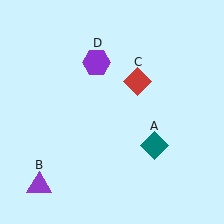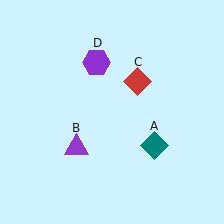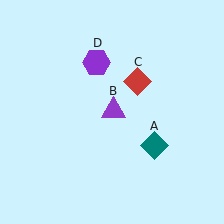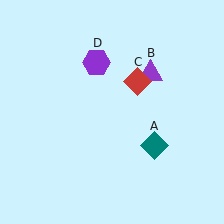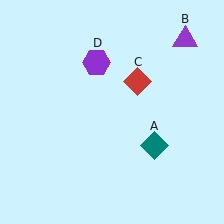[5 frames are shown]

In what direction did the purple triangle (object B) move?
The purple triangle (object B) moved up and to the right.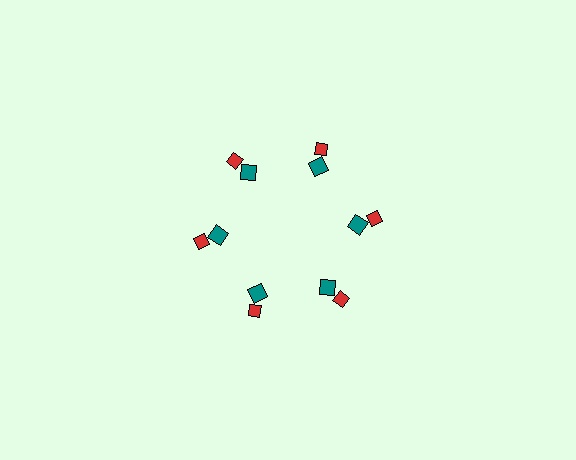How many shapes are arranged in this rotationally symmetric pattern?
There are 12 shapes, arranged in 6 groups of 2.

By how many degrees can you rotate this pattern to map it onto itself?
The pattern maps onto itself every 60 degrees of rotation.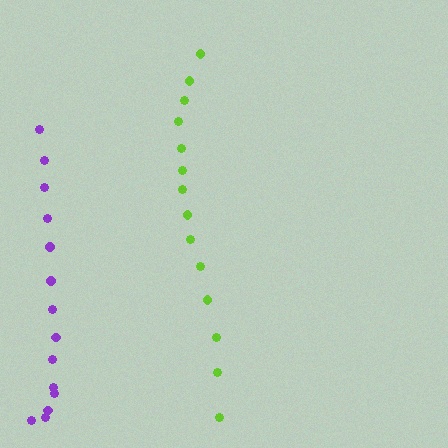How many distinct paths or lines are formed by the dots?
There are 2 distinct paths.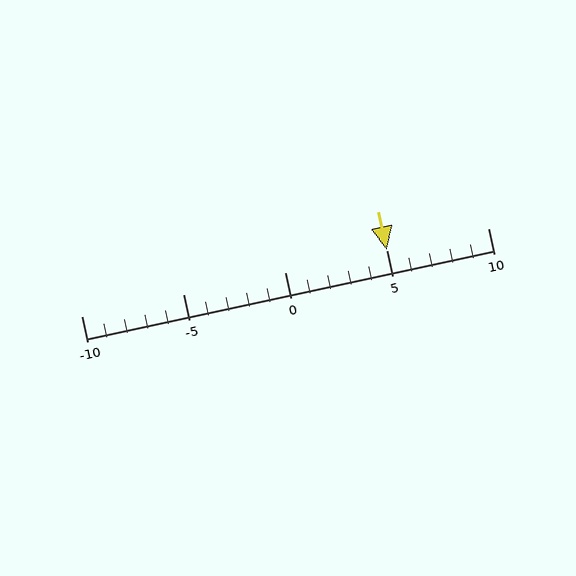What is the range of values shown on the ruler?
The ruler shows values from -10 to 10.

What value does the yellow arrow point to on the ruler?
The yellow arrow points to approximately 5.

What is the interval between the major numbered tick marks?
The major tick marks are spaced 5 units apart.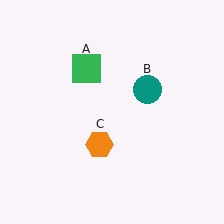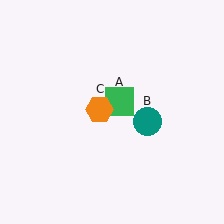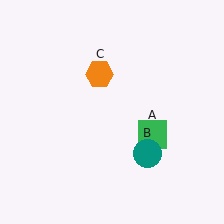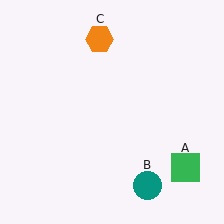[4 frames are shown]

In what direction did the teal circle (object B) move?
The teal circle (object B) moved down.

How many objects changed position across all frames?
3 objects changed position: green square (object A), teal circle (object B), orange hexagon (object C).